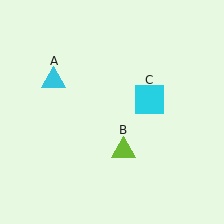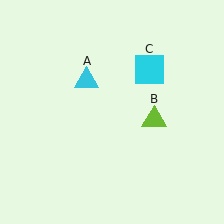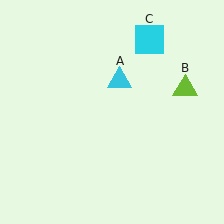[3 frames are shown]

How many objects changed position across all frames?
3 objects changed position: cyan triangle (object A), lime triangle (object B), cyan square (object C).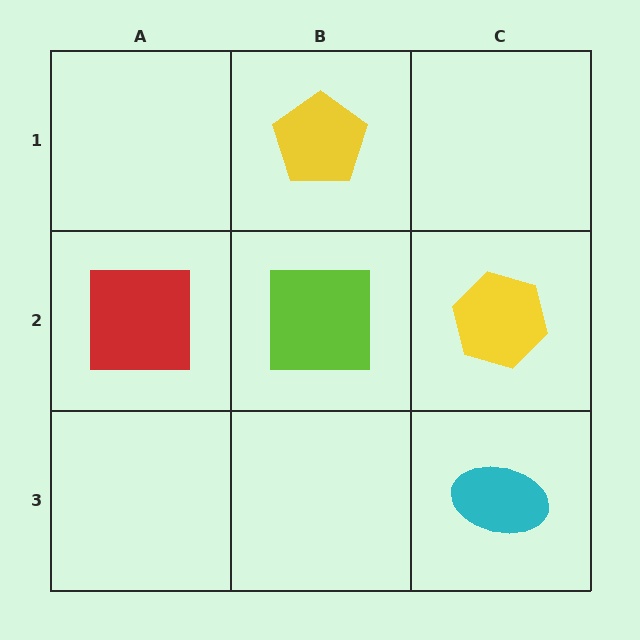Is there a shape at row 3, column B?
No, that cell is empty.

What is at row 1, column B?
A yellow pentagon.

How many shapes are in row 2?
3 shapes.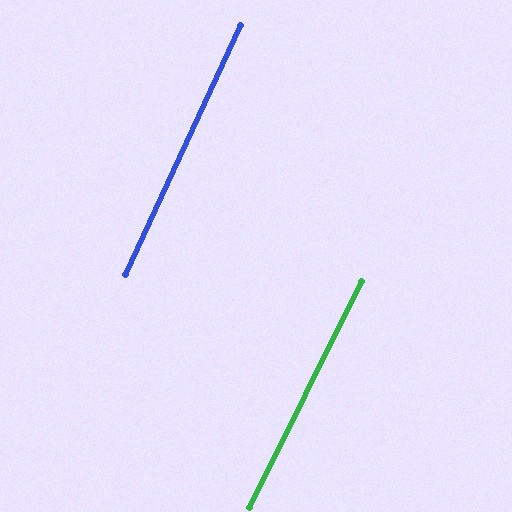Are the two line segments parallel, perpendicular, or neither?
Parallel — their directions differ by only 1.4°.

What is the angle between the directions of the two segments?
Approximately 1 degree.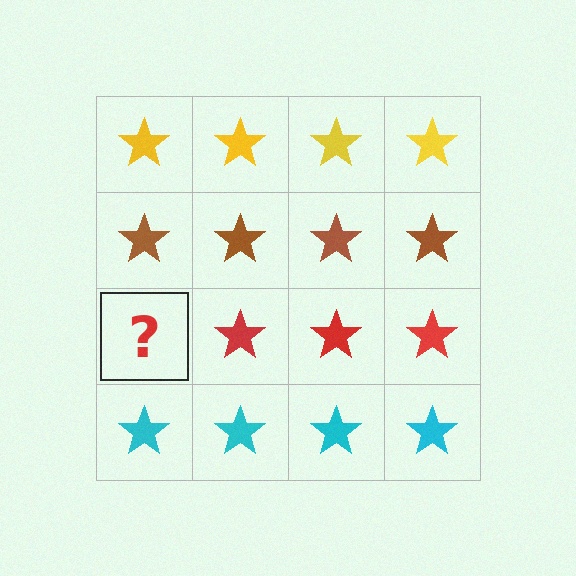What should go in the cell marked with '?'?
The missing cell should contain a red star.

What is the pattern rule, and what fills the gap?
The rule is that each row has a consistent color. The gap should be filled with a red star.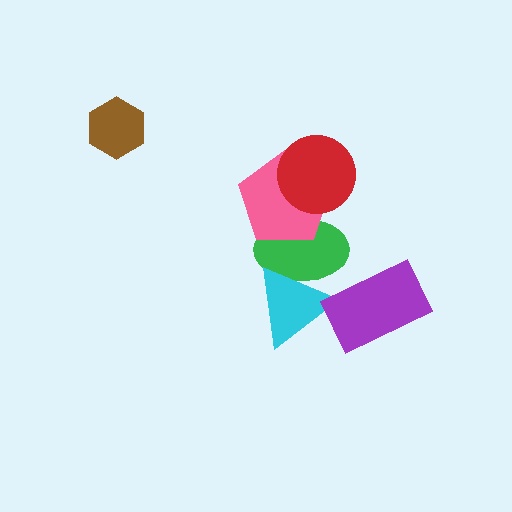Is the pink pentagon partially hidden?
Yes, it is partially covered by another shape.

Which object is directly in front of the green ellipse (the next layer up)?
The pink pentagon is directly in front of the green ellipse.